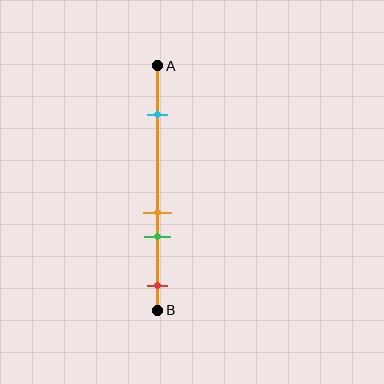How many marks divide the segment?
There are 4 marks dividing the segment.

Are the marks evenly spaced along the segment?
No, the marks are not evenly spaced.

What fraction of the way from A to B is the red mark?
The red mark is approximately 90% (0.9) of the way from A to B.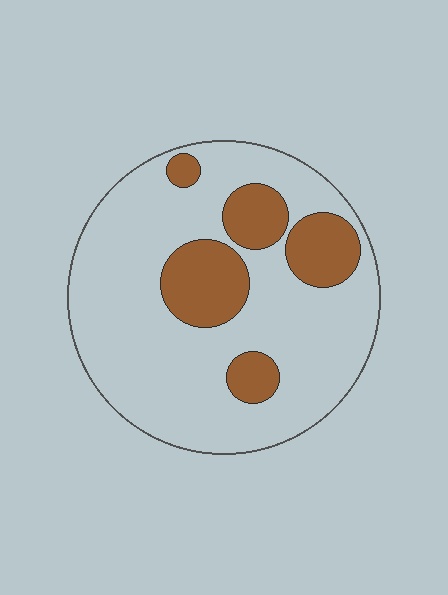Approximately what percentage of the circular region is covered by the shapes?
Approximately 25%.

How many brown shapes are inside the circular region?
5.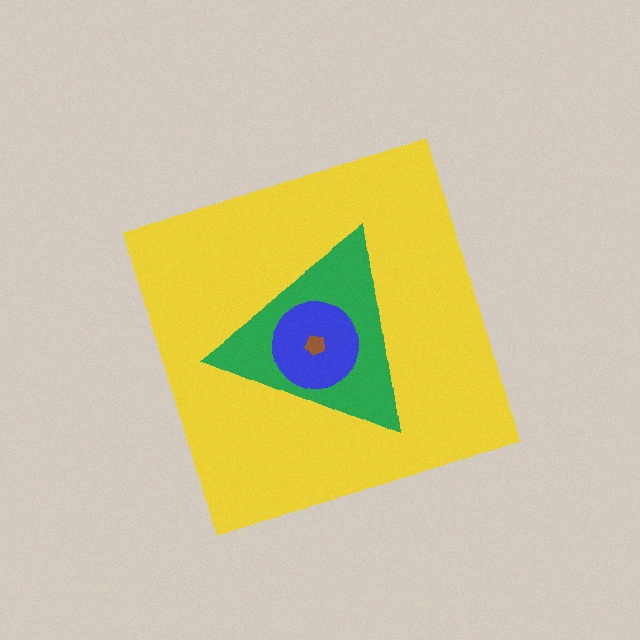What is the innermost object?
The brown pentagon.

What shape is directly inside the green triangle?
The blue circle.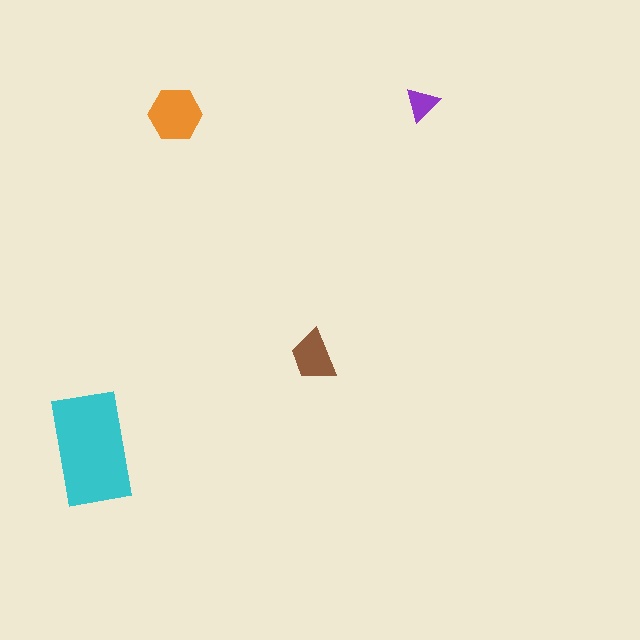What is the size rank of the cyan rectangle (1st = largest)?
1st.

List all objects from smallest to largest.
The purple triangle, the brown trapezoid, the orange hexagon, the cyan rectangle.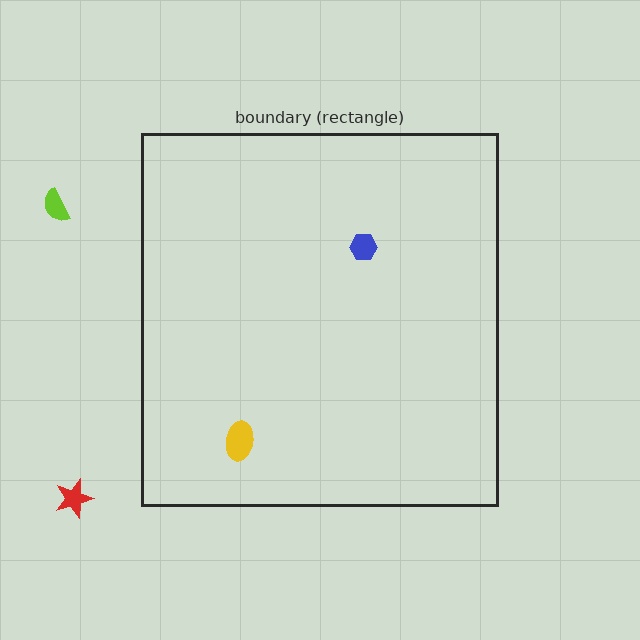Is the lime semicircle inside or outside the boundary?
Outside.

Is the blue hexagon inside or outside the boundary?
Inside.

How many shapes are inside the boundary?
2 inside, 2 outside.